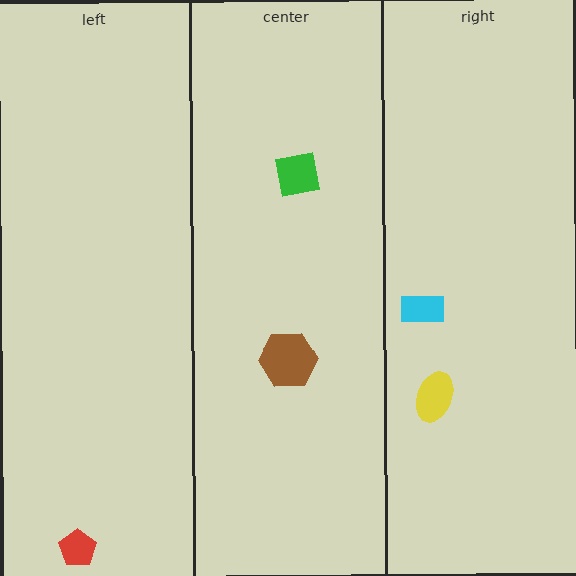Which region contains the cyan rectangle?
The right region.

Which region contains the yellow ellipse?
The right region.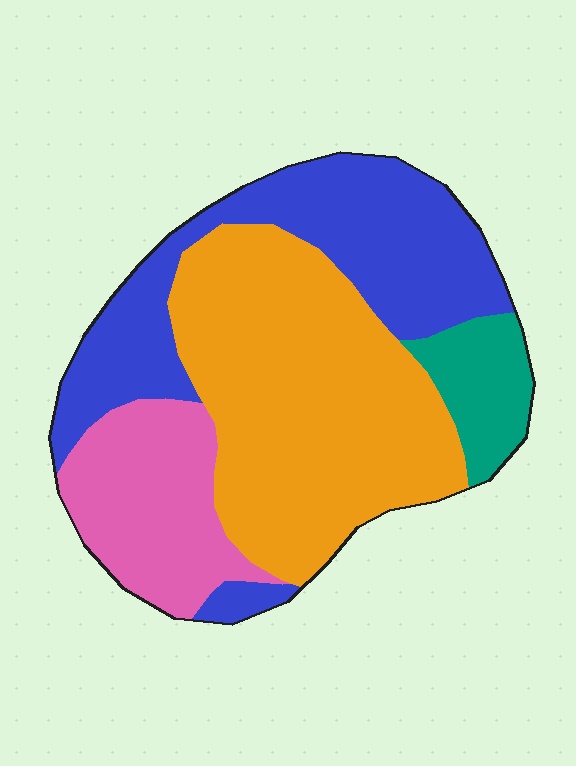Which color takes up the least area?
Teal, at roughly 10%.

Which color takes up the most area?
Orange, at roughly 45%.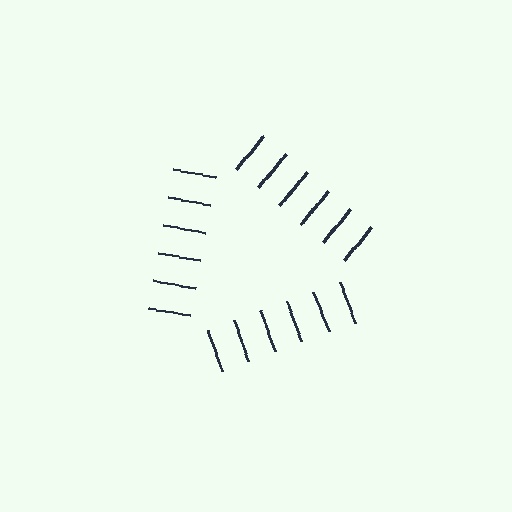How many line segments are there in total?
18 — 6 along each of the 3 edges.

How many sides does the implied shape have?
3 sides — the line-ends trace a triangle.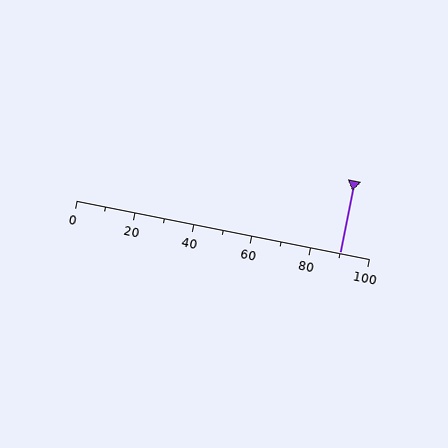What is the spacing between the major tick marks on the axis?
The major ticks are spaced 20 apart.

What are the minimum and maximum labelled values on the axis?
The axis runs from 0 to 100.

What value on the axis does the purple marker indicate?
The marker indicates approximately 90.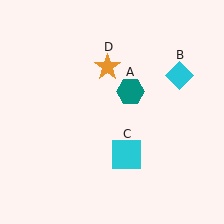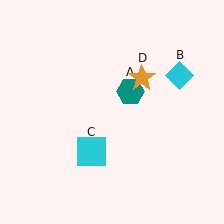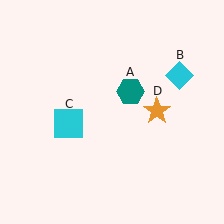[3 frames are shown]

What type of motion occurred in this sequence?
The cyan square (object C), orange star (object D) rotated clockwise around the center of the scene.